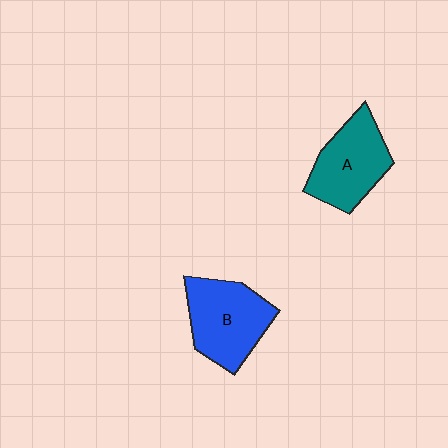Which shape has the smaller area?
Shape A (teal).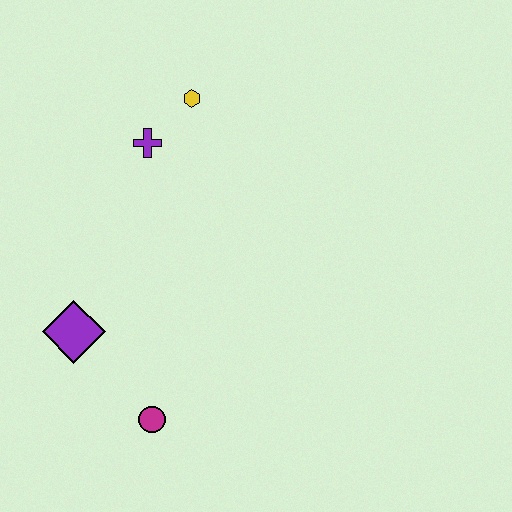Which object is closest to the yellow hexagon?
The purple cross is closest to the yellow hexagon.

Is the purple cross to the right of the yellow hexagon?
No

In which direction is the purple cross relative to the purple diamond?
The purple cross is above the purple diamond.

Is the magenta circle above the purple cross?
No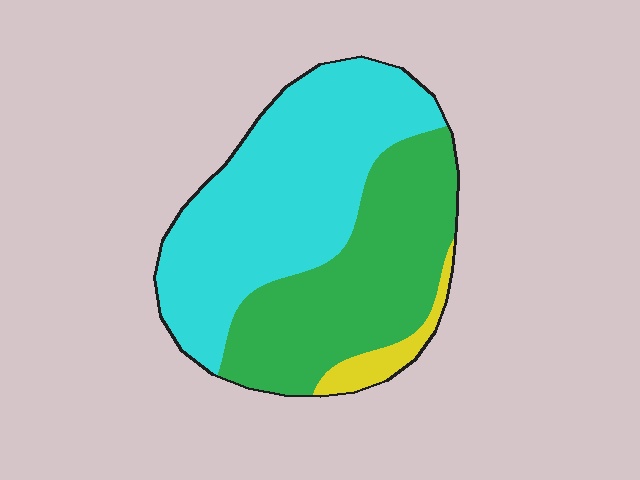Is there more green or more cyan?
Cyan.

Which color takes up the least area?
Yellow, at roughly 5%.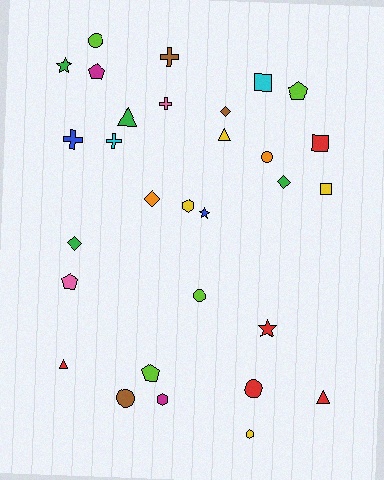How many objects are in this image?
There are 30 objects.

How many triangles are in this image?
There are 4 triangles.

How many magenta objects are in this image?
There are 2 magenta objects.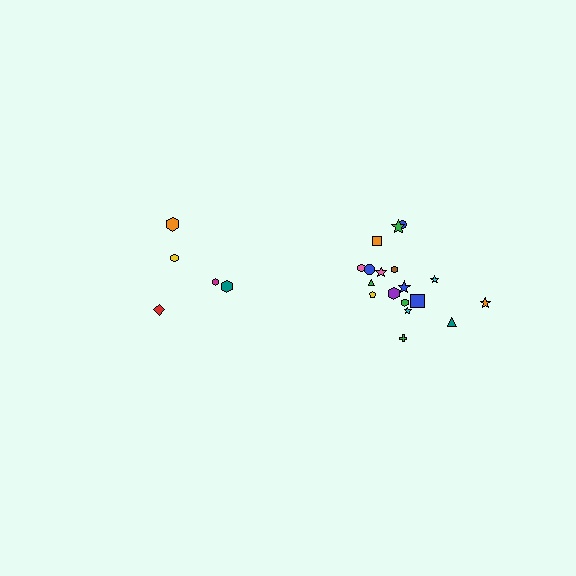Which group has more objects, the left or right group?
The right group.